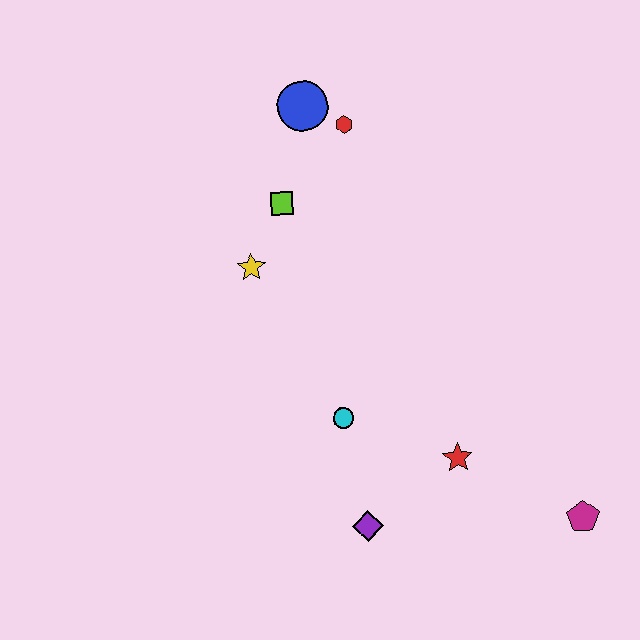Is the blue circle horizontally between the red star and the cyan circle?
No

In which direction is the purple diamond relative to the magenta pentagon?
The purple diamond is to the left of the magenta pentagon.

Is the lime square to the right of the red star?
No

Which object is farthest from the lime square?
The magenta pentagon is farthest from the lime square.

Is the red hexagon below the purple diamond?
No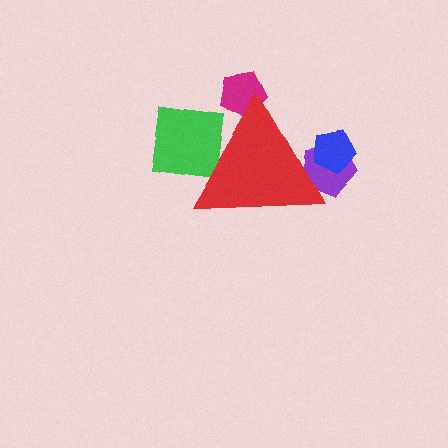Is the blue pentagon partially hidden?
Yes, the blue pentagon is partially hidden behind the red triangle.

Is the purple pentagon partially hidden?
Yes, the purple pentagon is partially hidden behind the red triangle.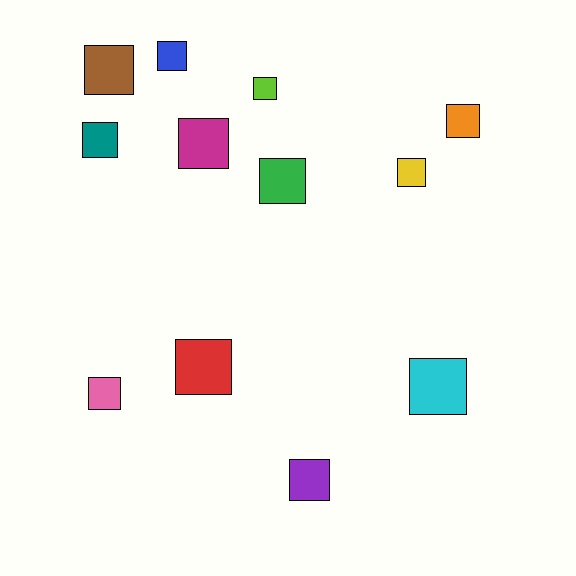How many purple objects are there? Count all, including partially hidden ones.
There is 1 purple object.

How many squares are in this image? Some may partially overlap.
There are 12 squares.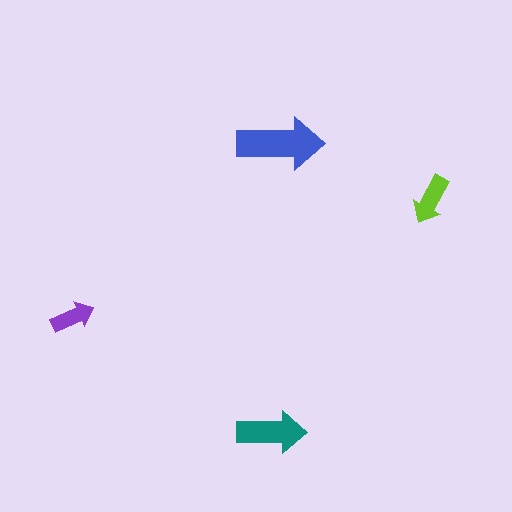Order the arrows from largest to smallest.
the blue one, the teal one, the lime one, the purple one.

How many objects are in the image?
There are 4 objects in the image.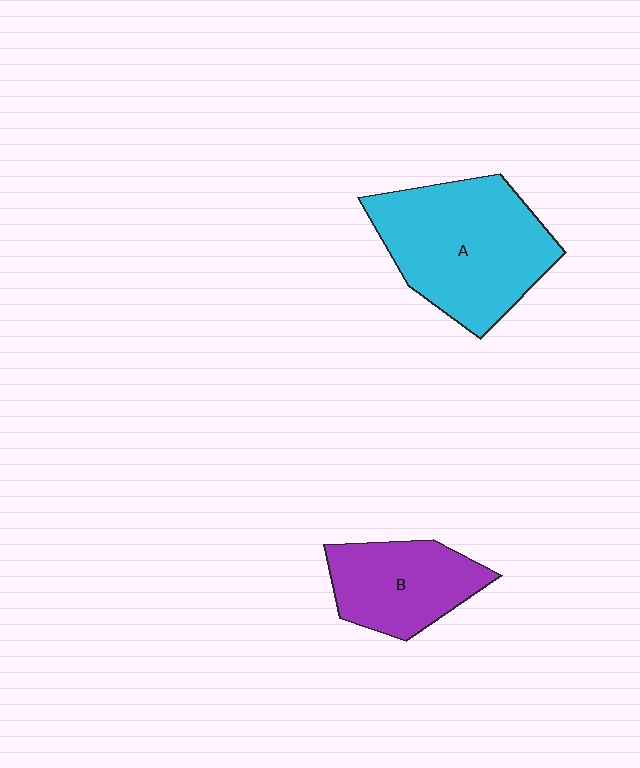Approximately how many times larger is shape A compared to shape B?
Approximately 1.7 times.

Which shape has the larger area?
Shape A (cyan).